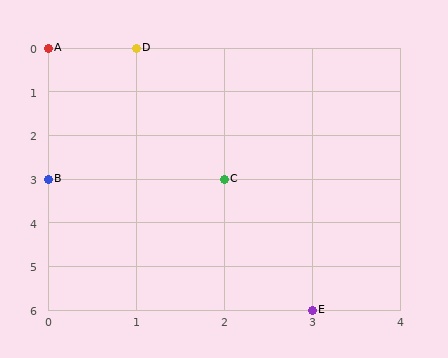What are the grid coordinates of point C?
Point C is at grid coordinates (2, 3).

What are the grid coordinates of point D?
Point D is at grid coordinates (1, 0).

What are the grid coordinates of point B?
Point B is at grid coordinates (0, 3).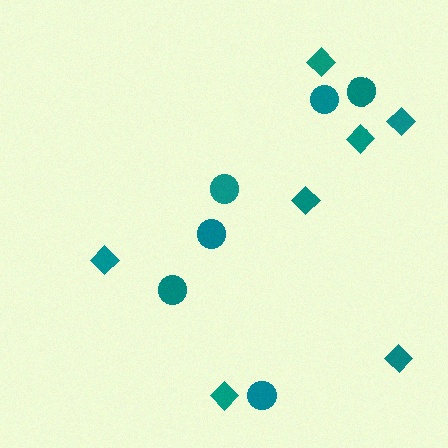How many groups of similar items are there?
There are 2 groups: one group of diamonds (7) and one group of circles (6).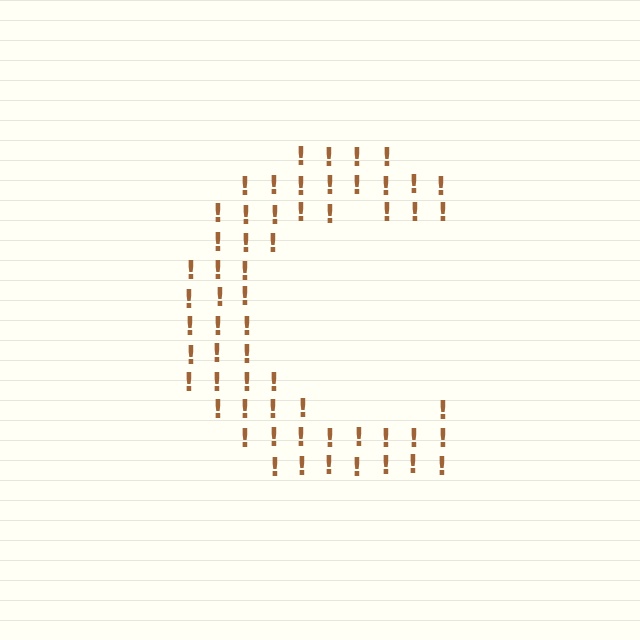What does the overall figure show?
The overall figure shows the letter C.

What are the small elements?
The small elements are exclamation marks.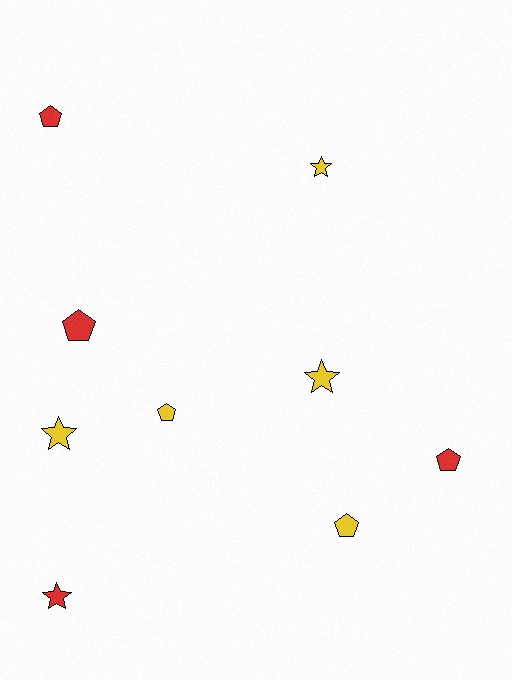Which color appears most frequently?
Yellow, with 5 objects.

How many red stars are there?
There is 1 red star.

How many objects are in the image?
There are 9 objects.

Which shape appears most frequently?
Pentagon, with 5 objects.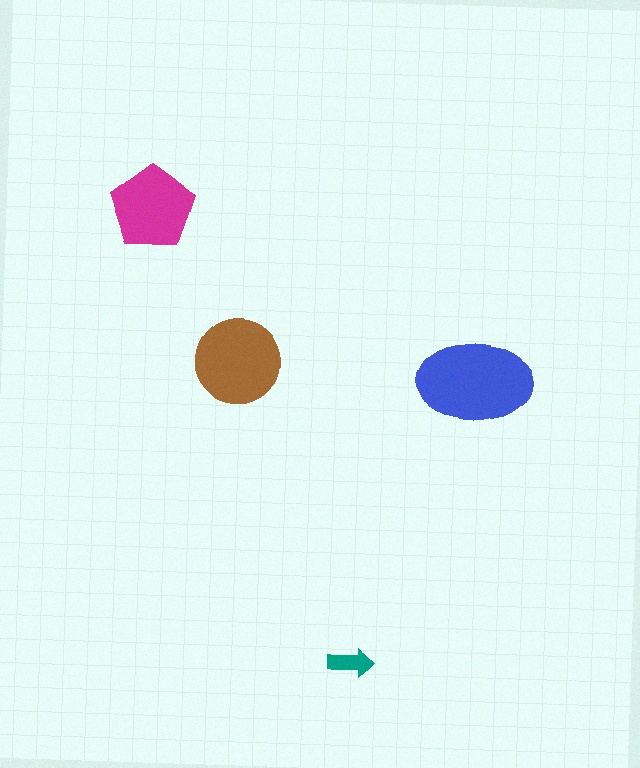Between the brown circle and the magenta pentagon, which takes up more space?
The brown circle.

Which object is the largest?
The blue ellipse.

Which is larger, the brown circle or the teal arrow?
The brown circle.